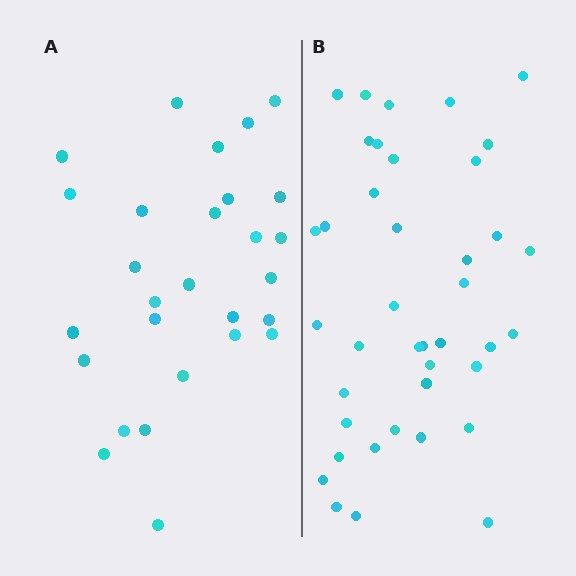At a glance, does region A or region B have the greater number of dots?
Region B (the right region) has more dots.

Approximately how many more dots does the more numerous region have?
Region B has roughly 12 or so more dots than region A.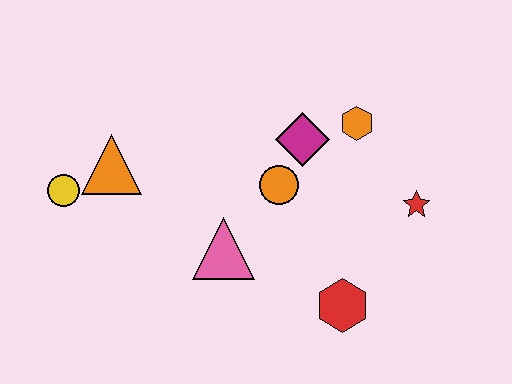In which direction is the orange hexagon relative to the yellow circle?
The orange hexagon is to the right of the yellow circle.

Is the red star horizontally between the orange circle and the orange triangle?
No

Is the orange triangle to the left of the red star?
Yes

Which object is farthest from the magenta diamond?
The yellow circle is farthest from the magenta diamond.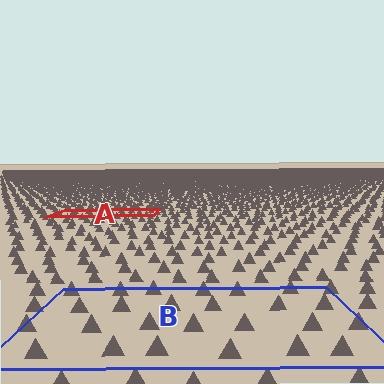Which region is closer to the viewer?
Region B is closer. The texture elements there are larger and more spread out.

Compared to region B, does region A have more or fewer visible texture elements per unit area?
Region A has more texture elements per unit area — they are packed more densely because it is farther away.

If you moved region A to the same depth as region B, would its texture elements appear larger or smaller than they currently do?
They would appear larger. At a closer depth, the same texture elements are projected at a bigger on-screen size.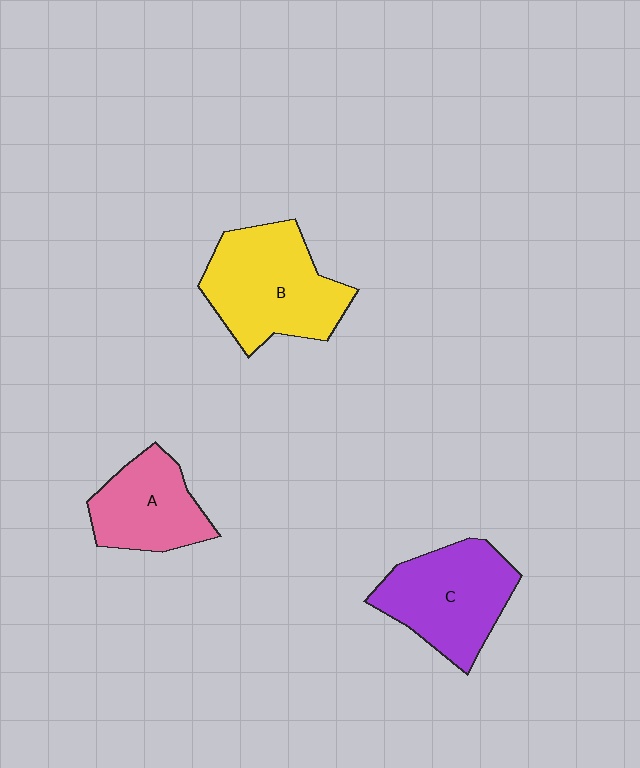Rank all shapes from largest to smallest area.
From largest to smallest: B (yellow), C (purple), A (pink).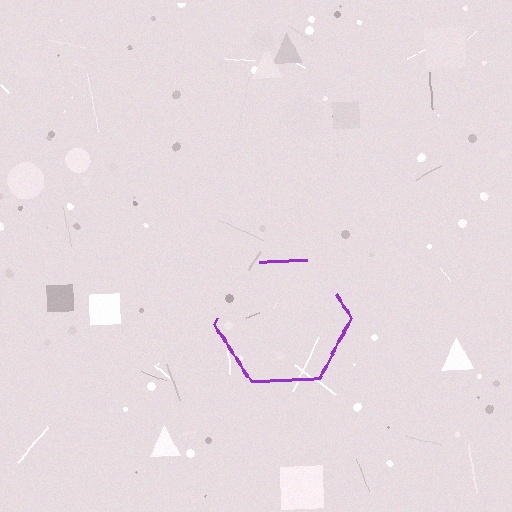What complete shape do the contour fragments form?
The contour fragments form a hexagon.